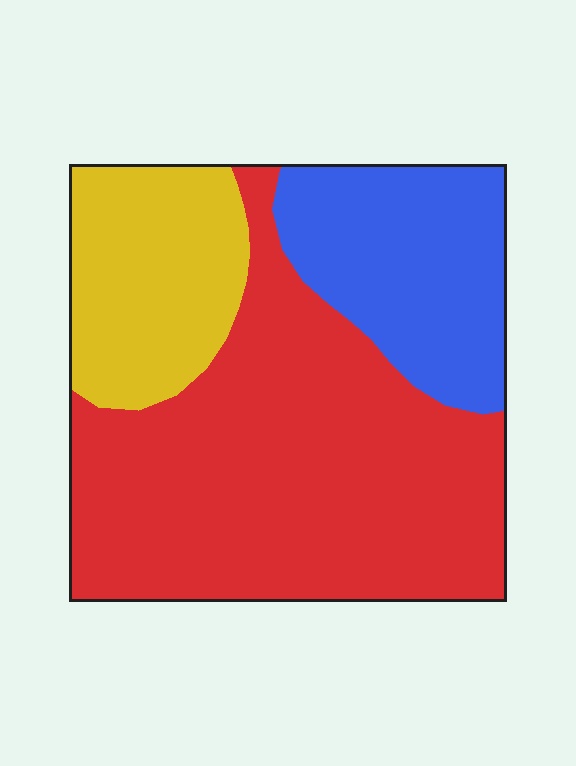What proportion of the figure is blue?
Blue takes up less than a quarter of the figure.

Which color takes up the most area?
Red, at roughly 55%.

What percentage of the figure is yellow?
Yellow takes up about one fifth (1/5) of the figure.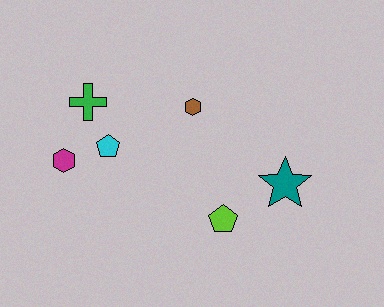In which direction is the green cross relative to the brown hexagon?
The green cross is to the left of the brown hexagon.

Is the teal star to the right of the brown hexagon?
Yes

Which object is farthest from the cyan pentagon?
The teal star is farthest from the cyan pentagon.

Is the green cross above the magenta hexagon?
Yes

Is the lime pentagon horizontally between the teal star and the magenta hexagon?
Yes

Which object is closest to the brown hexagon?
The cyan pentagon is closest to the brown hexagon.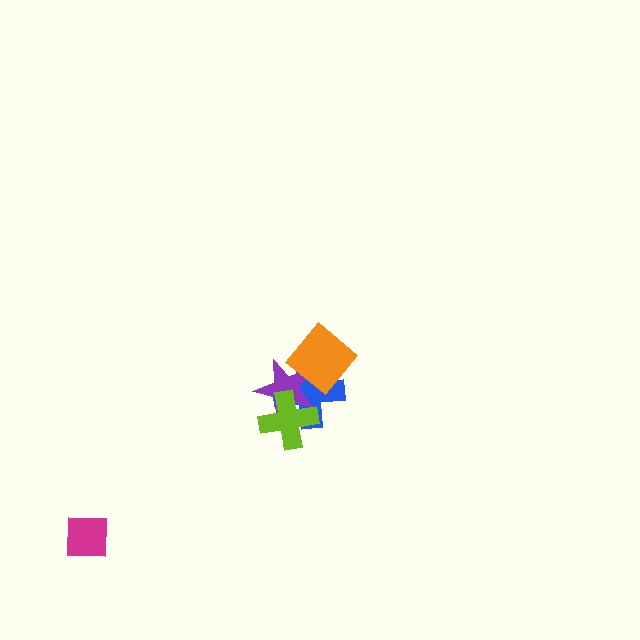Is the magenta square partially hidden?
No, no other shape covers it.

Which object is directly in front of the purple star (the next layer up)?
The lime cross is directly in front of the purple star.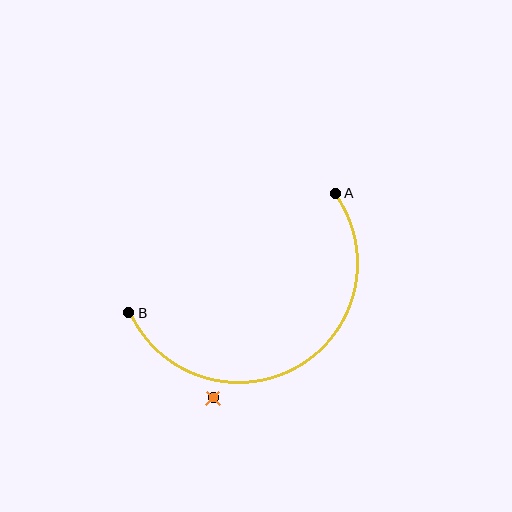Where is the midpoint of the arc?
The arc midpoint is the point on the curve farthest from the straight line joining A and B. It sits below that line.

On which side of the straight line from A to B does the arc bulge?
The arc bulges below the straight line connecting A and B.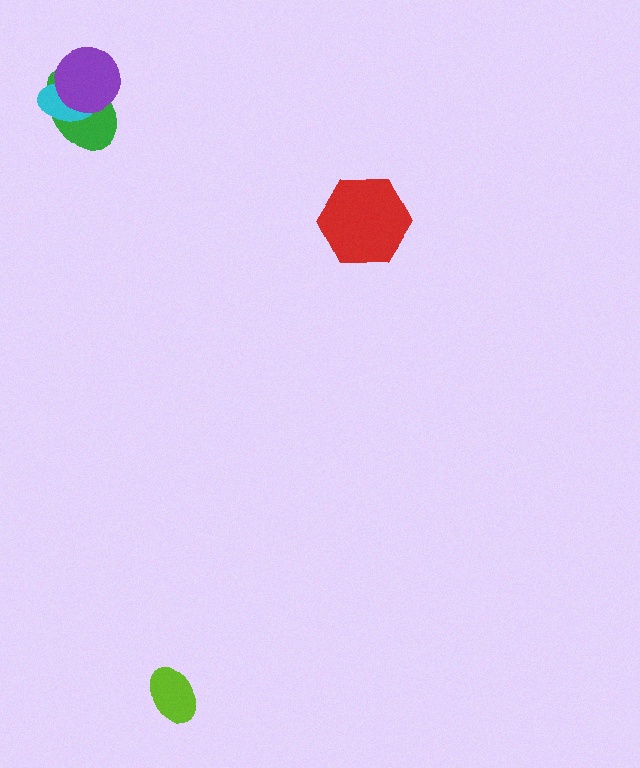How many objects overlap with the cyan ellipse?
2 objects overlap with the cyan ellipse.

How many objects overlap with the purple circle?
2 objects overlap with the purple circle.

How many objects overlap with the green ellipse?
2 objects overlap with the green ellipse.